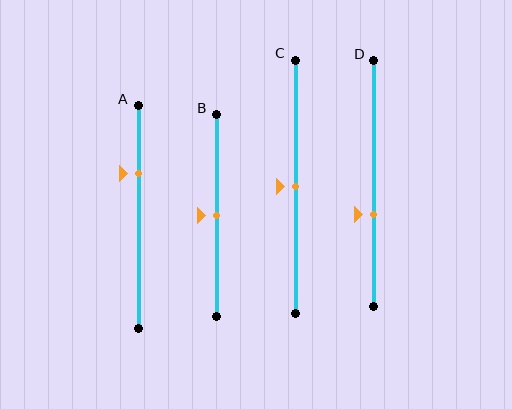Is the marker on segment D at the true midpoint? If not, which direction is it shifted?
No, the marker on segment D is shifted downward by about 13% of the segment length.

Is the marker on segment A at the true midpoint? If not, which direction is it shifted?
No, the marker on segment A is shifted upward by about 20% of the segment length.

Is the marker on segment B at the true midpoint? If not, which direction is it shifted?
Yes, the marker on segment B is at the true midpoint.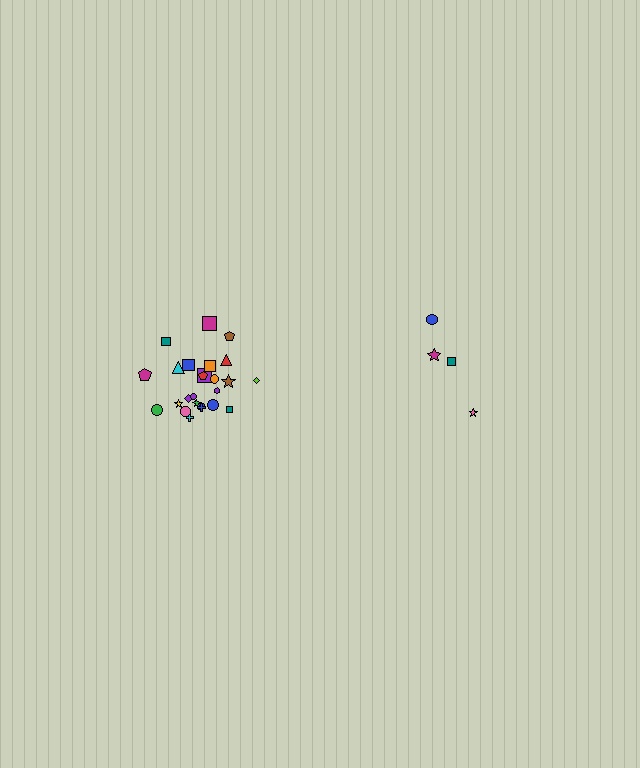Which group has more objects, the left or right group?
The left group.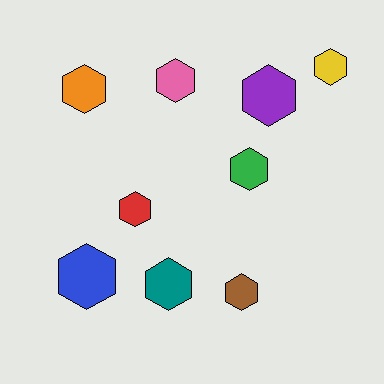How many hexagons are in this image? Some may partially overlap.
There are 9 hexagons.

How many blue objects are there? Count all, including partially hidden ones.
There is 1 blue object.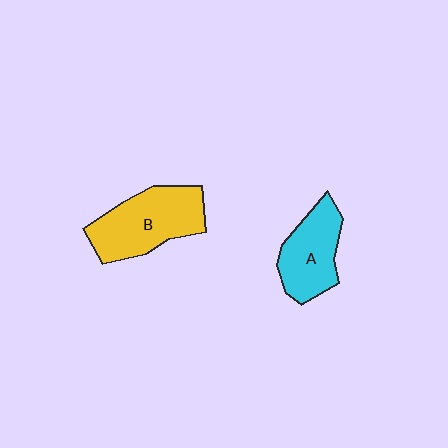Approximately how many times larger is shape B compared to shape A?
Approximately 1.3 times.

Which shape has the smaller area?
Shape A (cyan).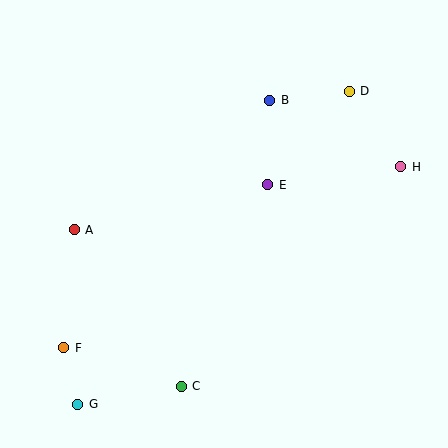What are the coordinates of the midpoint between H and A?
The midpoint between H and A is at (237, 198).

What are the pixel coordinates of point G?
Point G is at (78, 404).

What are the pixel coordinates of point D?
Point D is at (349, 91).